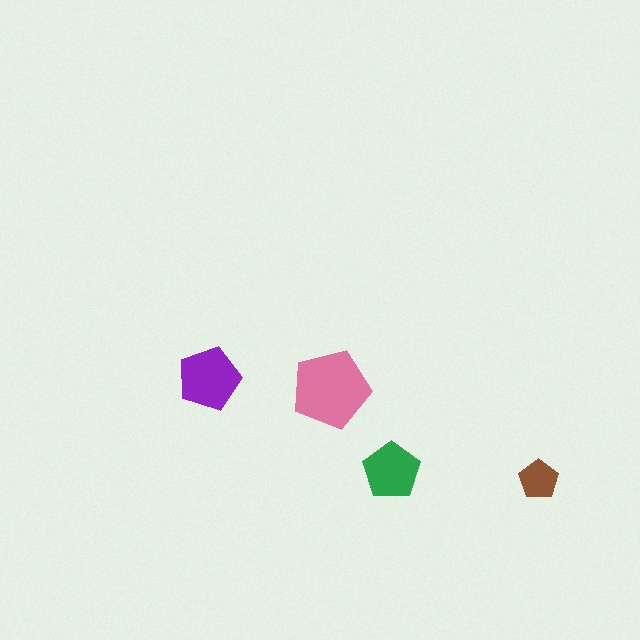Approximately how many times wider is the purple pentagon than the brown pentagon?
About 1.5 times wider.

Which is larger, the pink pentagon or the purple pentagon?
The pink one.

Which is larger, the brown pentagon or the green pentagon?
The green one.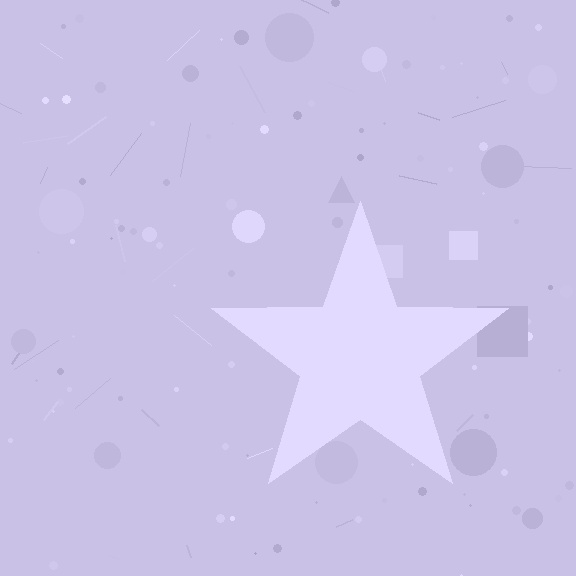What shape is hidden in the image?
A star is hidden in the image.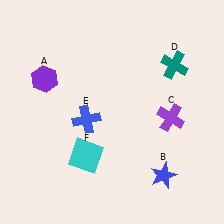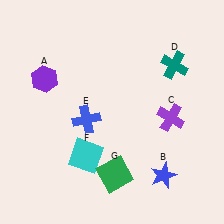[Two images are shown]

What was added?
A green square (G) was added in Image 2.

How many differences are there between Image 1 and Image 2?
There is 1 difference between the two images.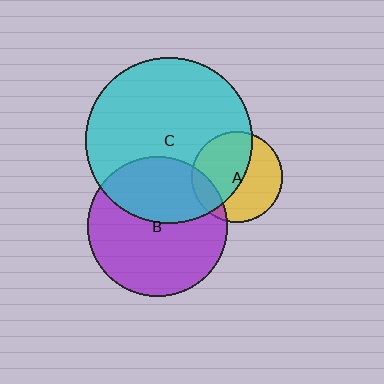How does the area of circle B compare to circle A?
Approximately 2.3 times.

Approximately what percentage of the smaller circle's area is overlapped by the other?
Approximately 40%.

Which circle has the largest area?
Circle C (cyan).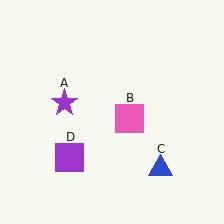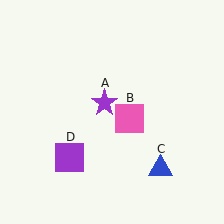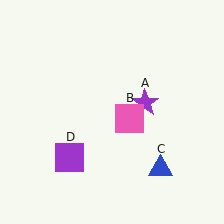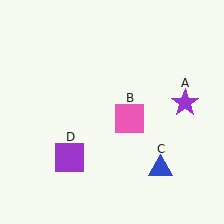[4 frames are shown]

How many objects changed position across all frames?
1 object changed position: purple star (object A).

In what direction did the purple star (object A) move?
The purple star (object A) moved right.